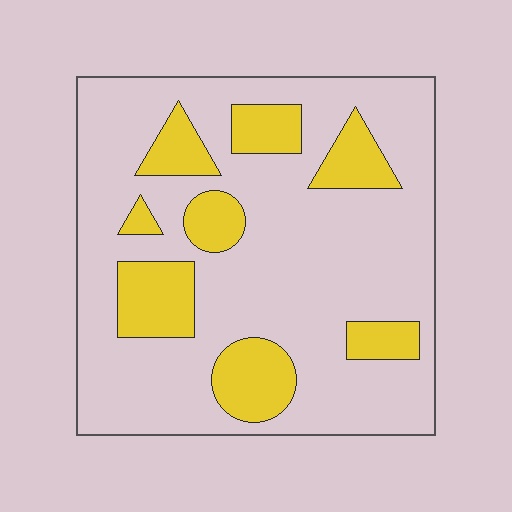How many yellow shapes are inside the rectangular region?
8.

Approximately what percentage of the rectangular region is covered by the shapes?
Approximately 25%.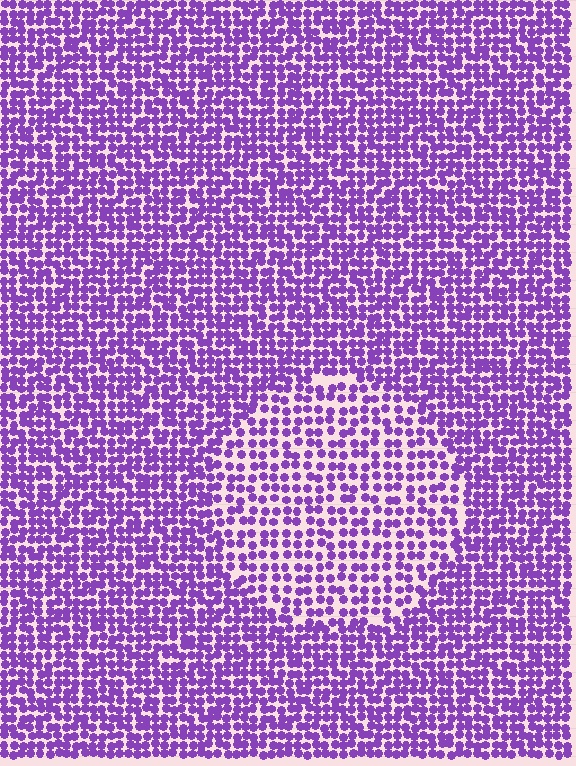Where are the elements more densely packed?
The elements are more densely packed outside the circle boundary.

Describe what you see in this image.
The image contains small purple elements arranged at two different densities. A circle-shaped region is visible where the elements are less densely packed than the surrounding area.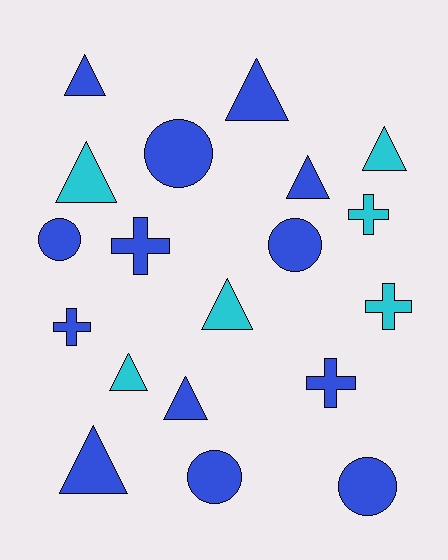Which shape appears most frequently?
Triangle, with 9 objects.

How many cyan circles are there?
There are no cyan circles.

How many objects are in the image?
There are 19 objects.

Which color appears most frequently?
Blue, with 13 objects.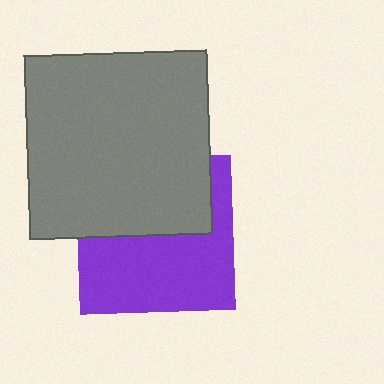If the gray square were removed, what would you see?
You would see the complete purple square.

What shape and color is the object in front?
The object in front is a gray square.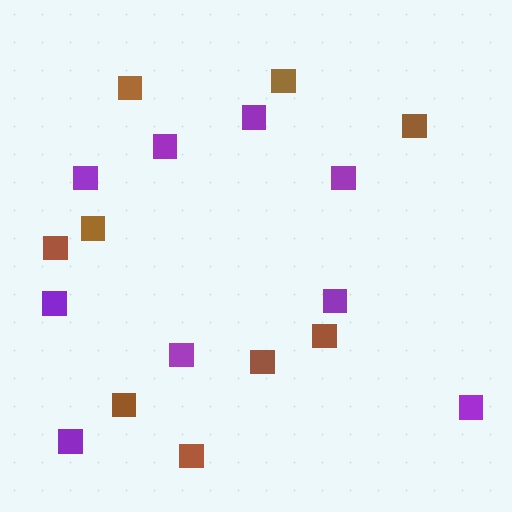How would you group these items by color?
There are 2 groups: one group of brown squares (9) and one group of purple squares (9).